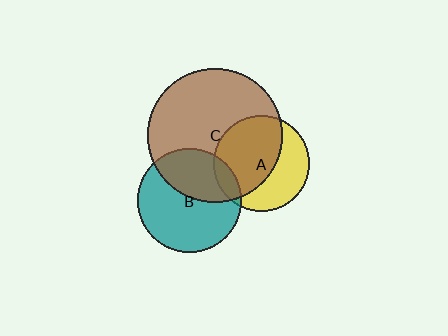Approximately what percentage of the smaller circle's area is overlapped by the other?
Approximately 60%.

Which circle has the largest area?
Circle C (brown).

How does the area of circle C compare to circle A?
Approximately 2.0 times.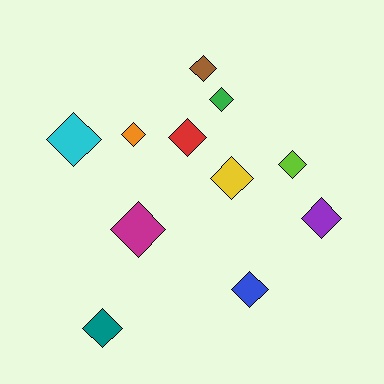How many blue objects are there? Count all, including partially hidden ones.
There is 1 blue object.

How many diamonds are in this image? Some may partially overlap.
There are 11 diamonds.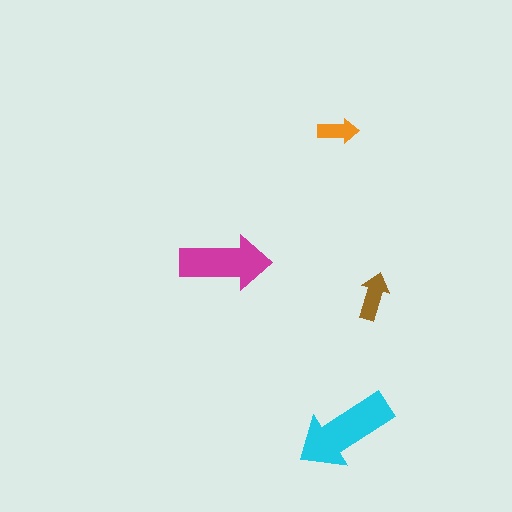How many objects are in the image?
There are 4 objects in the image.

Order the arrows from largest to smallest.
the cyan one, the magenta one, the brown one, the orange one.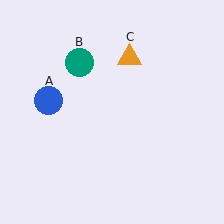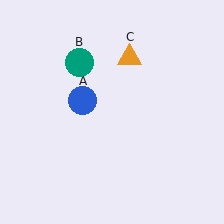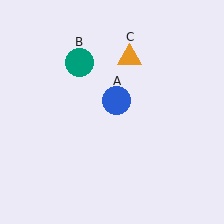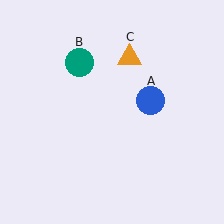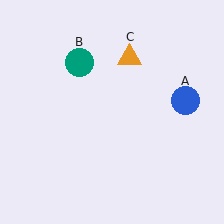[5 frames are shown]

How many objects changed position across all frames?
1 object changed position: blue circle (object A).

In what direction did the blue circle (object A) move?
The blue circle (object A) moved right.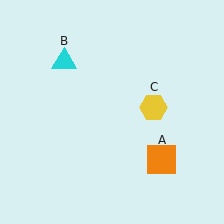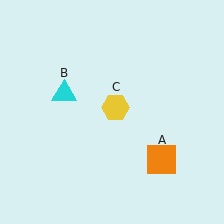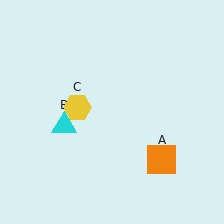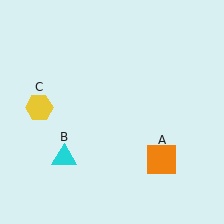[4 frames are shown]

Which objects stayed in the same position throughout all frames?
Orange square (object A) remained stationary.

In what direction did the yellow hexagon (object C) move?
The yellow hexagon (object C) moved left.